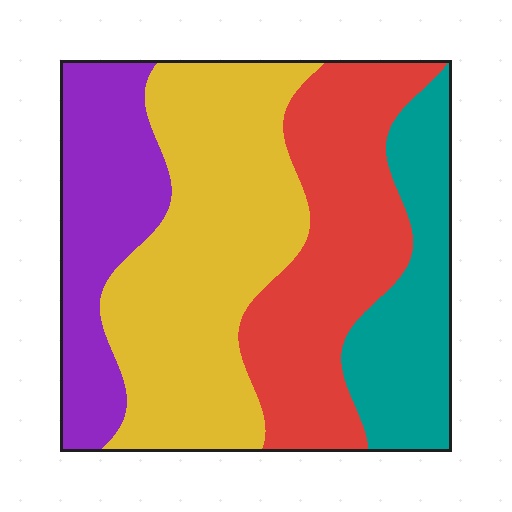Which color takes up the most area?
Yellow, at roughly 35%.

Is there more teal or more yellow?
Yellow.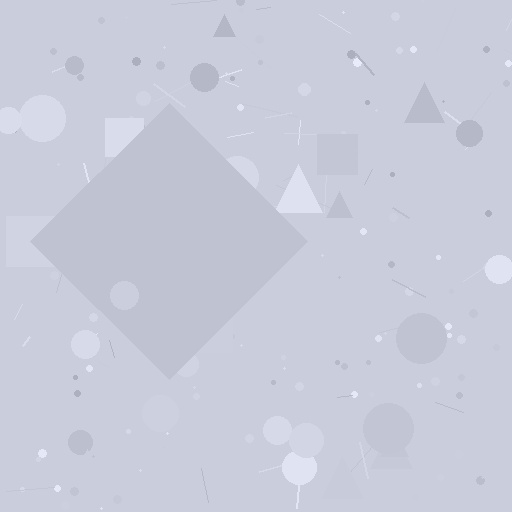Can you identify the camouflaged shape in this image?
The camouflaged shape is a diamond.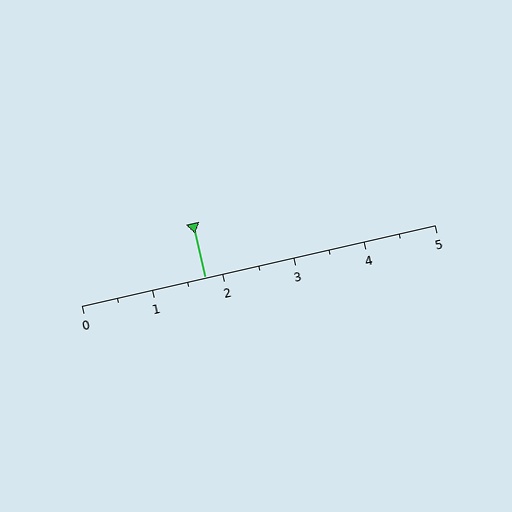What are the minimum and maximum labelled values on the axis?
The axis runs from 0 to 5.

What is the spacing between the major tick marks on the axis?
The major ticks are spaced 1 apart.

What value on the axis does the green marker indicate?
The marker indicates approximately 1.8.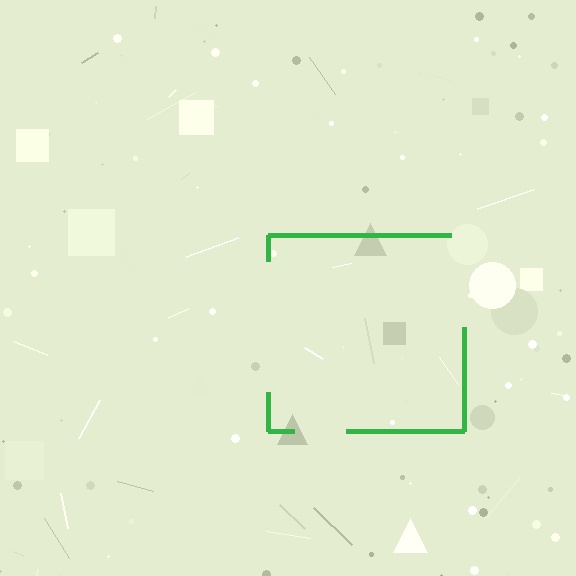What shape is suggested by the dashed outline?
The dashed outline suggests a square.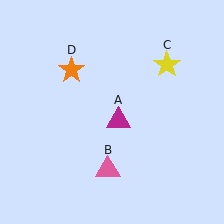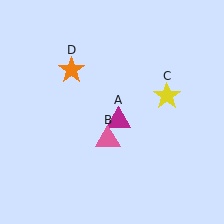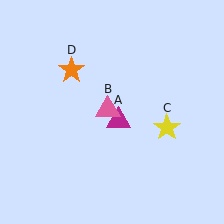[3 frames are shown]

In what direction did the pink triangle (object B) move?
The pink triangle (object B) moved up.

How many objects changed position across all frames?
2 objects changed position: pink triangle (object B), yellow star (object C).